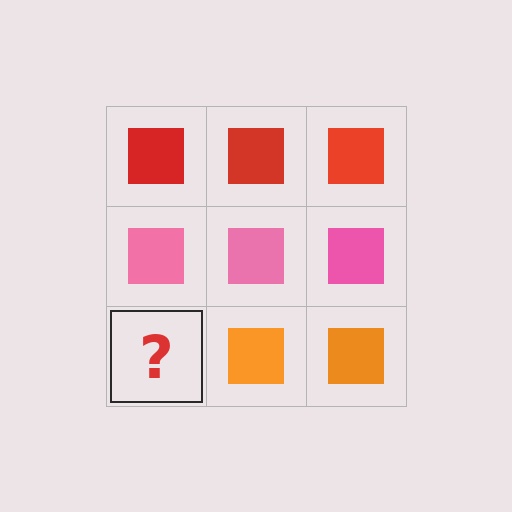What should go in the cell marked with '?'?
The missing cell should contain an orange square.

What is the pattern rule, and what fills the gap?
The rule is that each row has a consistent color. The gap should be filled with an orange square.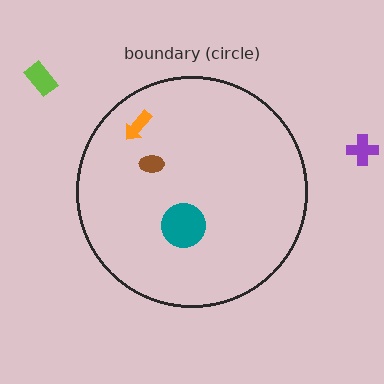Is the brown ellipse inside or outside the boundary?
Inside.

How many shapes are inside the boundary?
3 inside, 2 outside.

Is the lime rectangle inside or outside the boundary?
Outside.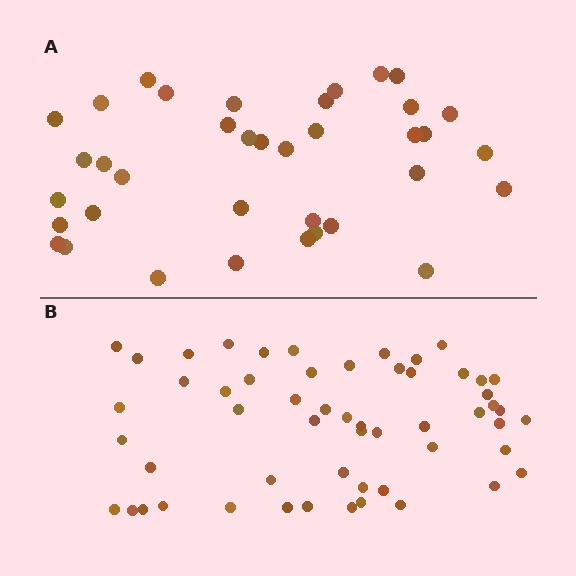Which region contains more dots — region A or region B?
Region B (the bottom region) has more dots.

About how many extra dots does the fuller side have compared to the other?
Region B has approximately 20 more dots than region A.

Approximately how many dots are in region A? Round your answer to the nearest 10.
About 40 dots. (The exact count is 37, which rounds to 40.)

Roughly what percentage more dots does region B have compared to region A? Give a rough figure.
About 50% more.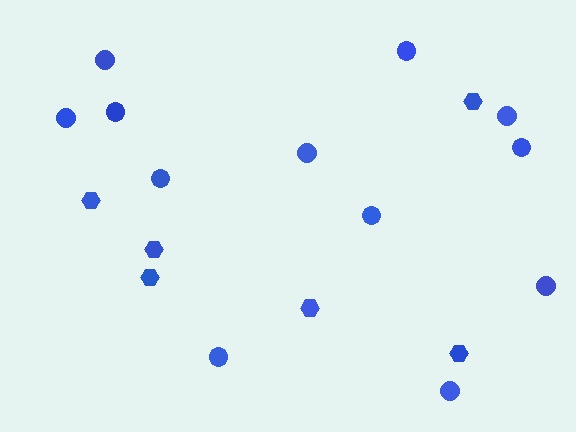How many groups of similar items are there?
There are 2 groups: one group of hexagons (6) and one group of circles (12).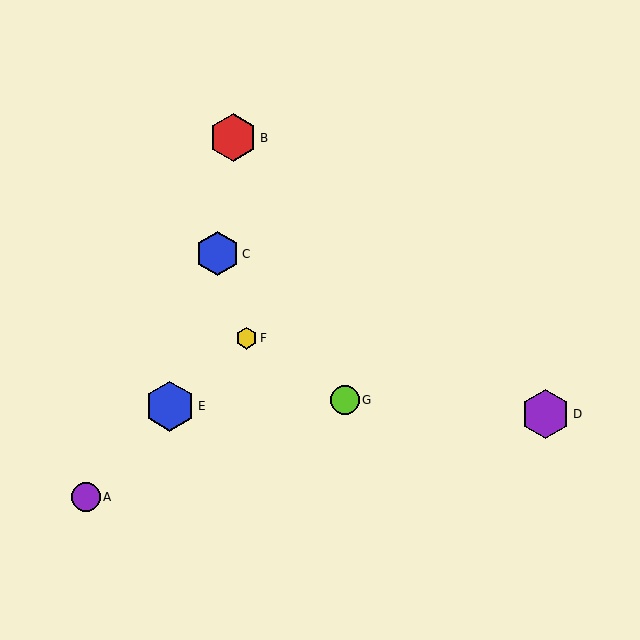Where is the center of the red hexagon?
The center of the red hexagon is at (233, 138).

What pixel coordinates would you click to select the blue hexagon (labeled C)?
Click at (217, 254) to select the blue hexagon C.